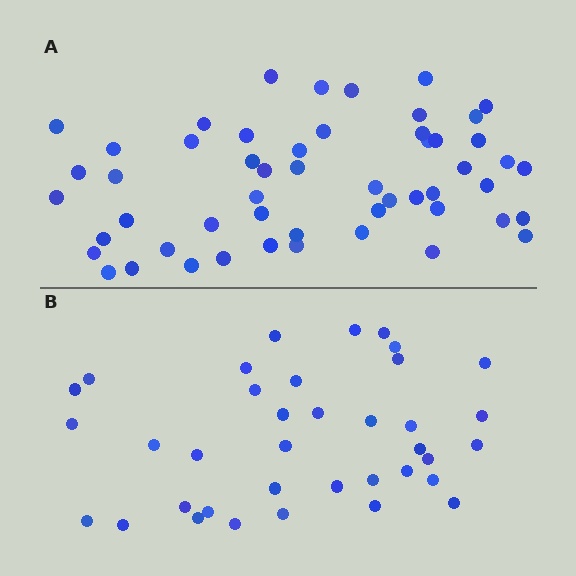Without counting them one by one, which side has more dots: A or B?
Region A (the top region) has more dots.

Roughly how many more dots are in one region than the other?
Region A has approximately 15 more dots than region B.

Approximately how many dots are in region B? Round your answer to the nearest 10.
About 40 dots. (The exact count is 37, which rounds to 40.)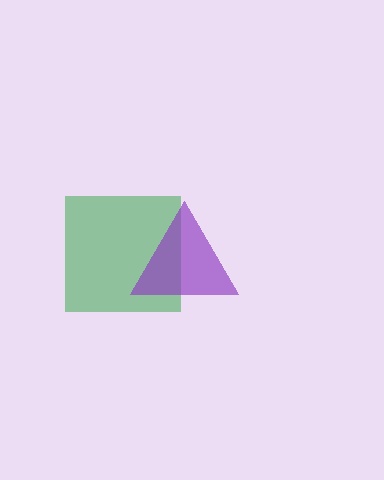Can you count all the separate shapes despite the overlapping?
Yes, there are 2 separate shapes.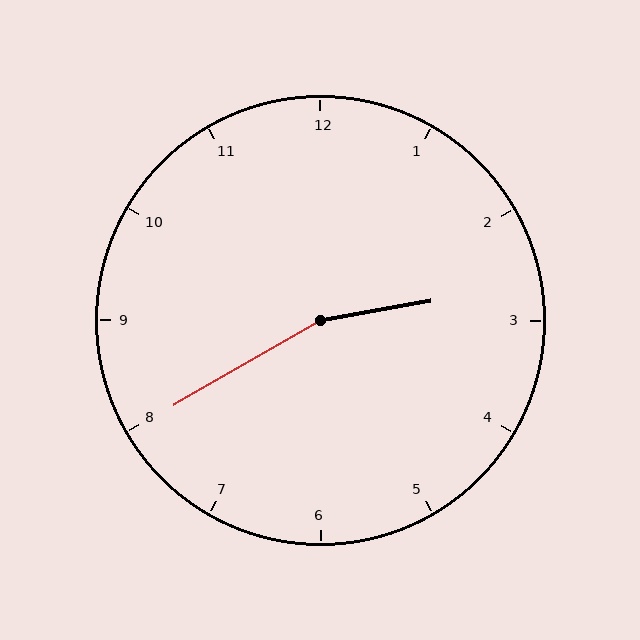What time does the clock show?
2:40.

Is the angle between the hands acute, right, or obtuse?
It is obtuse.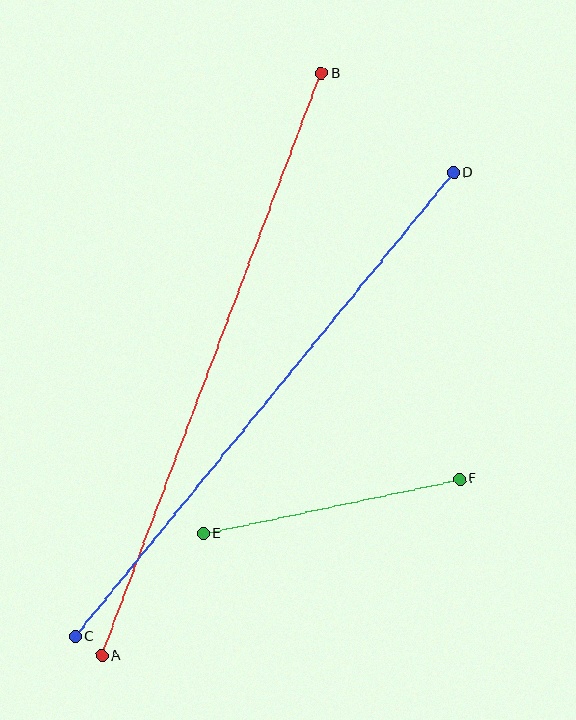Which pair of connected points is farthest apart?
Points A and B are farthest apart.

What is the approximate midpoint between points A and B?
The midpoint is at approximately (212, 364) pixels.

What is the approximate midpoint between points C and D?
The midpoint is at approximately (264, 404) pixels.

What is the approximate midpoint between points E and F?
The midpoint is at approximately (332, 506) pixels.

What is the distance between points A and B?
The distance is approximately 622 pixels.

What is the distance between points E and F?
The distance is approximately 262 pixels.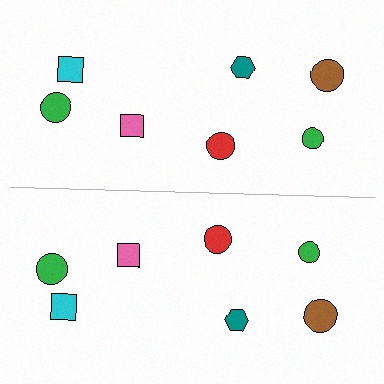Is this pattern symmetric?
Yes, this pattern has bilateral (reflection) symmetry.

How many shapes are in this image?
There are 14 shapes in this image.